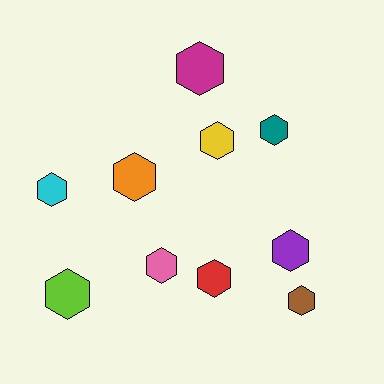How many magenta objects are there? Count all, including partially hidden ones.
There is 1 magenta object.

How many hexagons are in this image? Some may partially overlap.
There are 10 hexagons.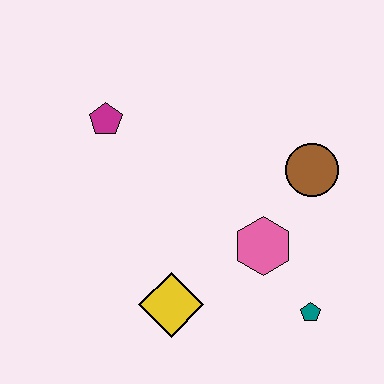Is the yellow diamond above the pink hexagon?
No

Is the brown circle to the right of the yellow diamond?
Yes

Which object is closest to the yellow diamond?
The pink hexagon is closest to the yellow diamond.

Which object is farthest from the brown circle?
The magenta pentagon is farthest from the brown circle.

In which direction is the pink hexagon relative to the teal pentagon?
The pink hexagon is above the teal pentagon.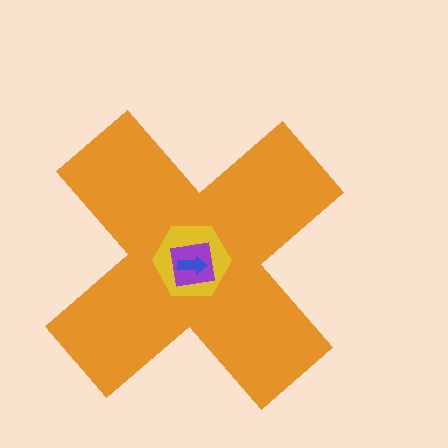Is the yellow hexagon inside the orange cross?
Yes.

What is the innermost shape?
The blue arrow.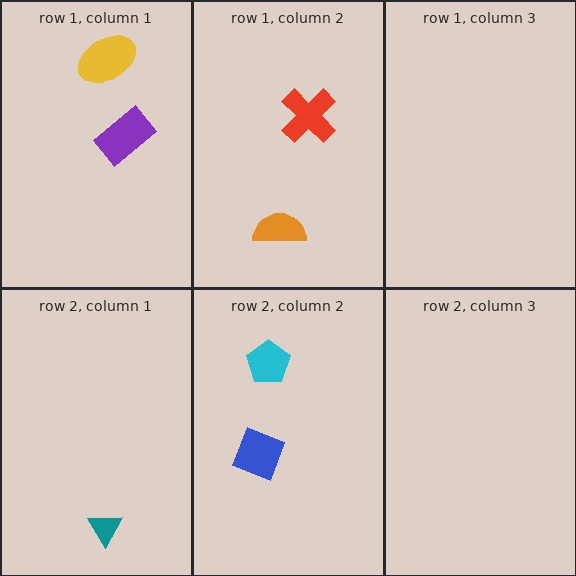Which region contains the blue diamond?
The row 2, column 2 region.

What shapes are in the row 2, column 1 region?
The teal triangle.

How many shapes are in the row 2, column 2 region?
2.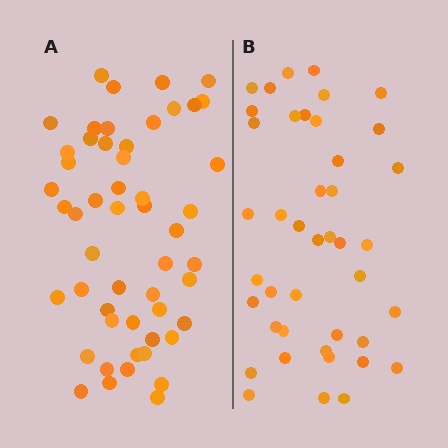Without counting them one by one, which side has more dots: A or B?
Region A (the left region) has more dots.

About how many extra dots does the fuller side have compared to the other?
Region A has roughly 10 or so more dots than region B.